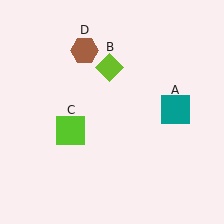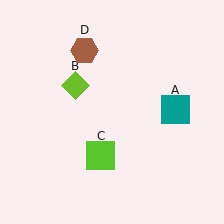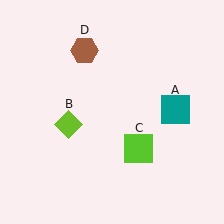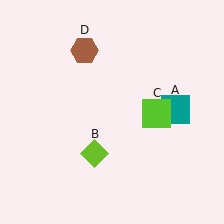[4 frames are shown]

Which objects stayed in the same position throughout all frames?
Teal square (object A) and brown hexagon (object D) remained stationary.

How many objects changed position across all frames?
2 objects changed position: lime diamond (object B), lime square (object C).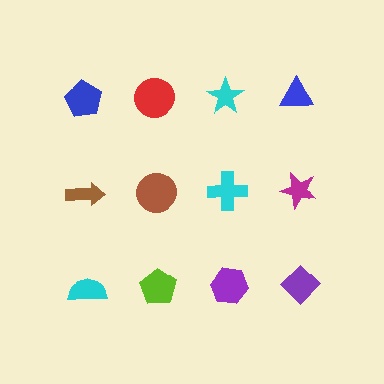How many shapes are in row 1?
4 shapes.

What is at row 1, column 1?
A blue pentagon.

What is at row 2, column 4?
A magenta star.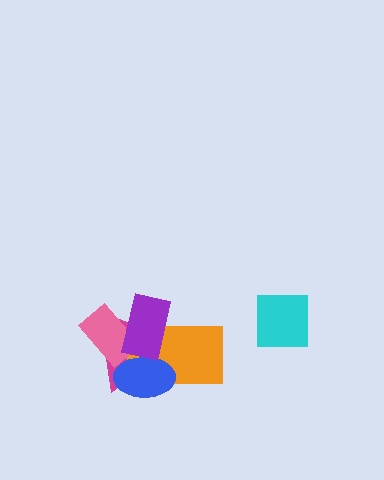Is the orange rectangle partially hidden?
Yes, it is partially covered by another shape.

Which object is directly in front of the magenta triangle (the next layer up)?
The orange rectangle is directly in front of the magenta triangle.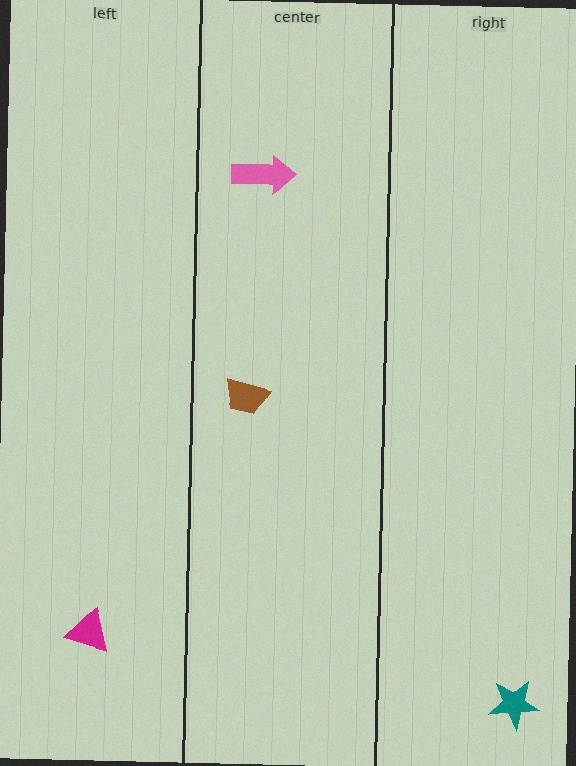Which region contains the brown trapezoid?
The center region.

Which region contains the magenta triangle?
The left region.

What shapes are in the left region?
The magenta triangle.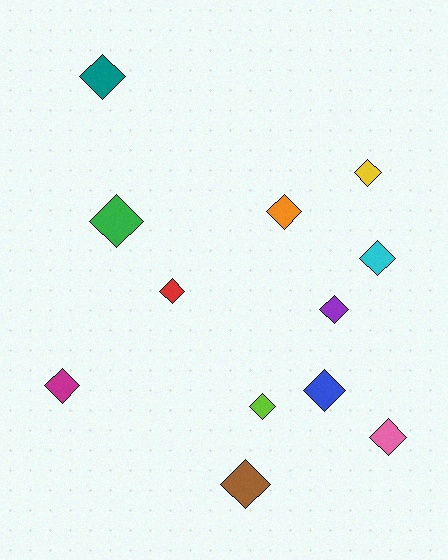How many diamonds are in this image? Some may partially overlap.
There are 12 diamonds.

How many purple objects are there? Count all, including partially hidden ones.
There is 1 purple object.